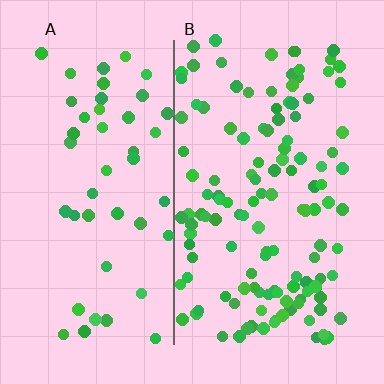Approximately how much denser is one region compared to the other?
Approximately 2.7× — region B over region A.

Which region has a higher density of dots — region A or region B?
B (the right).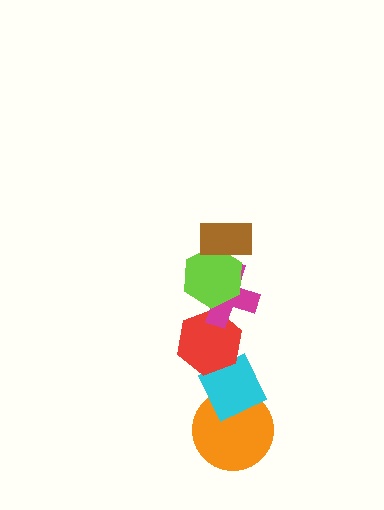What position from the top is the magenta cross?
The magenta cross is 3rd from the top.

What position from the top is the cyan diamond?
The cyan diamond is 5th from the top.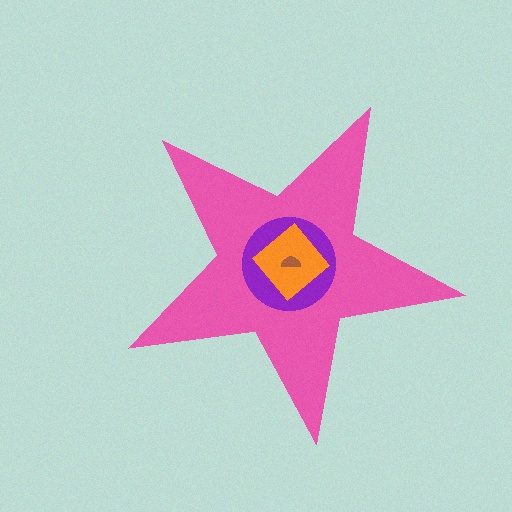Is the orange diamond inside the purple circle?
Yes.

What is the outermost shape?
The pink star.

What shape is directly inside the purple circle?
The orange diamond.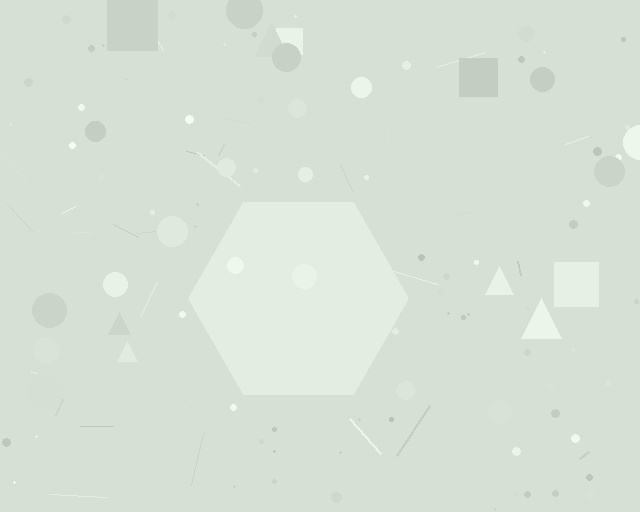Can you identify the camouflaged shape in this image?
The camouflaged shape is a hexagon.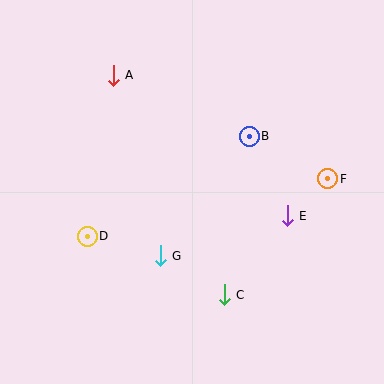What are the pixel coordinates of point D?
Point D is at (87, 236).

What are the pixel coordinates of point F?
Point F is at (328, 179).